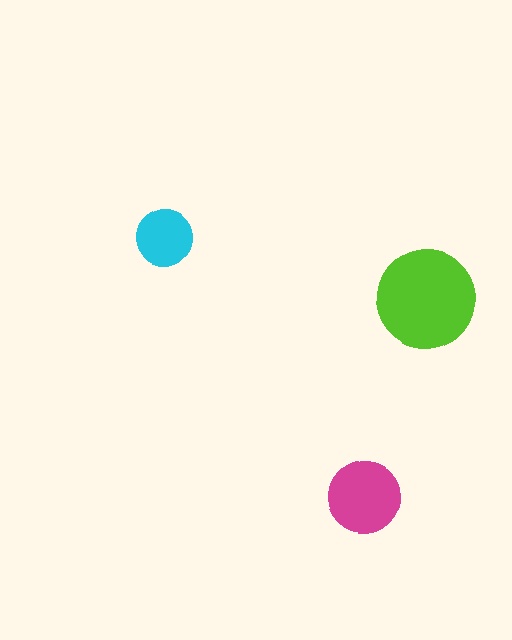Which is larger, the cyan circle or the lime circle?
The lime one.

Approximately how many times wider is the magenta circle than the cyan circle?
About 1.5 times wider.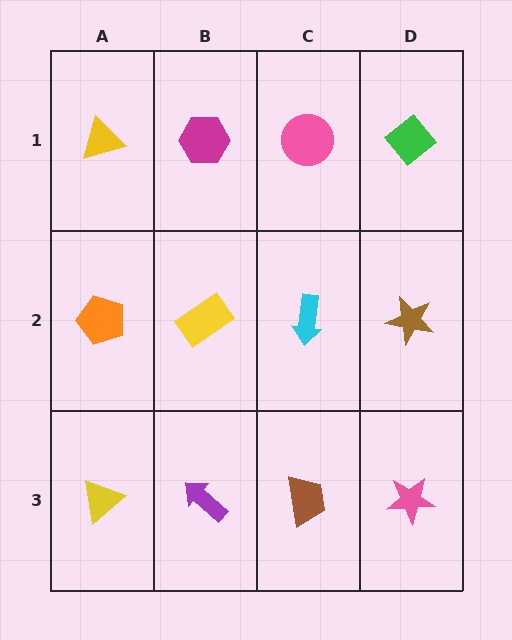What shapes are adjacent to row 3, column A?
An orange pentagon (row 2, column A), a purple arrow (row 3, column B).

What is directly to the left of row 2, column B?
An orange pentagon.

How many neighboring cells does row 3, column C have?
3.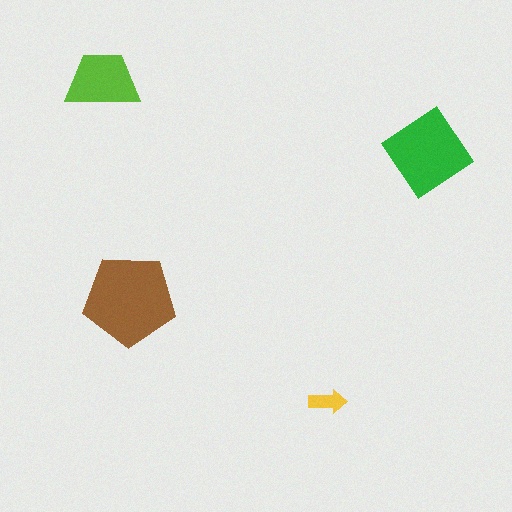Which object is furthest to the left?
The lime trapezoid is leftmost.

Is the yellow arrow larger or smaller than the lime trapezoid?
Smaller.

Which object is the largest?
The brown pentagon.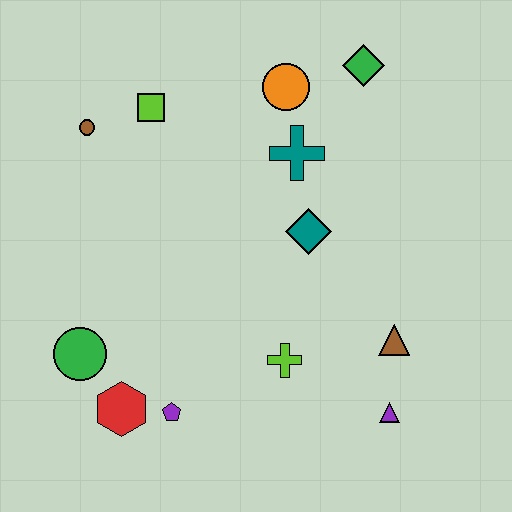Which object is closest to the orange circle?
The teal cross is closest to the orange circle.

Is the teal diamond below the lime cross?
No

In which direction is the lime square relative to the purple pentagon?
The lime square is above the purple pentagon.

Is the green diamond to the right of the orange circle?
Yes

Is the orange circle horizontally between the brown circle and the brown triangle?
Yes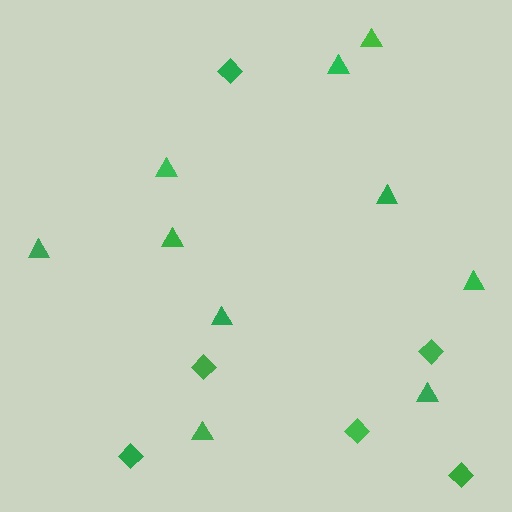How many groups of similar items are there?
There are 2 groups: one group of diamonds (6) and one group of triangles (10).